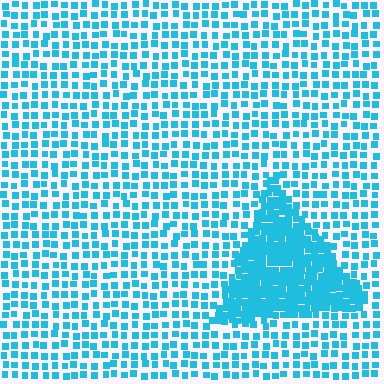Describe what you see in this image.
The image contains small cyan elements arranged at two different densities. A triangle-shaped region is visible where the elements are more densely packed than the surrounding area.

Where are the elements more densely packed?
The elements are more densely packed inside the triangle boundary.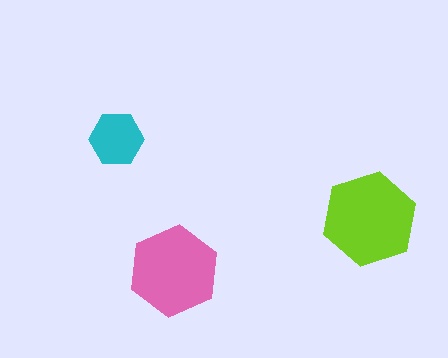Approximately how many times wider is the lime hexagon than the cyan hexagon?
About 1.5 times wider.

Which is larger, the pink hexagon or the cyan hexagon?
The pink one.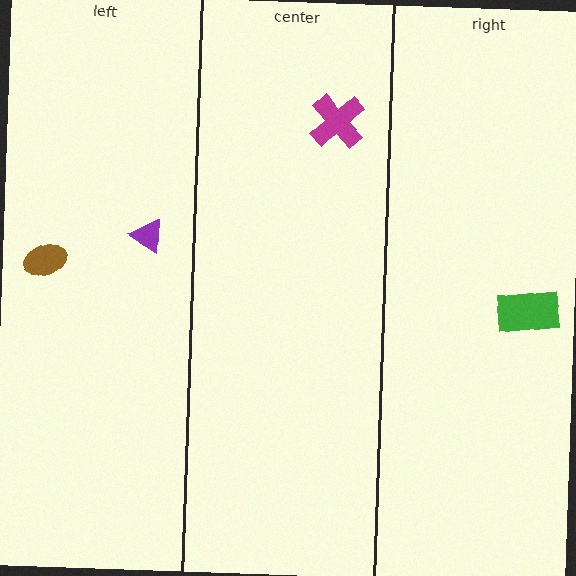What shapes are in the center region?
The magenta cross.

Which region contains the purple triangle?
The left region.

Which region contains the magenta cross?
The center region.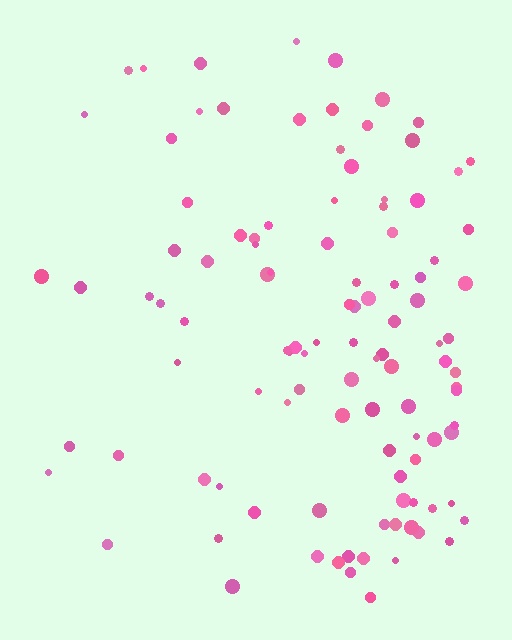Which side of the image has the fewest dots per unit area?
The left.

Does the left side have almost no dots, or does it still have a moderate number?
Still a moderate number, just noticeably fewer than the right.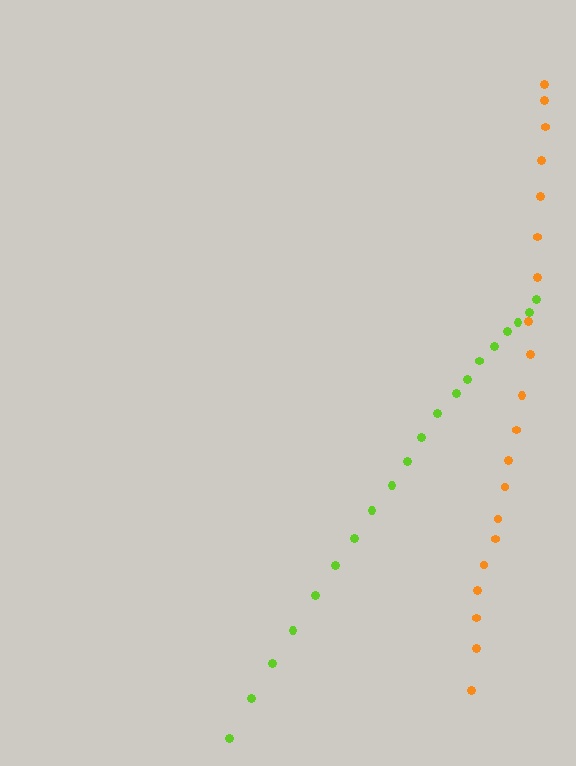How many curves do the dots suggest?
There are 2 distinct paths.